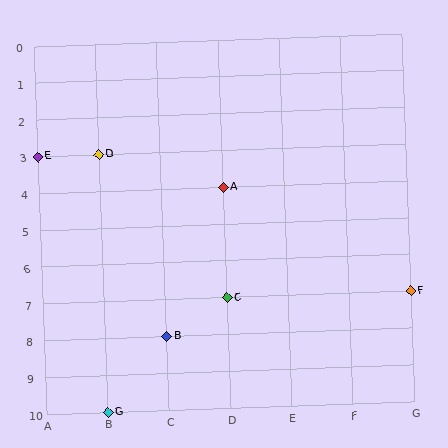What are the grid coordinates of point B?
Point B is at grid coordinates (C, 8).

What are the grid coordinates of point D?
Point D is at grid coordinates (B, 3).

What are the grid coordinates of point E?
Point E is at grid coordinates (A, 3).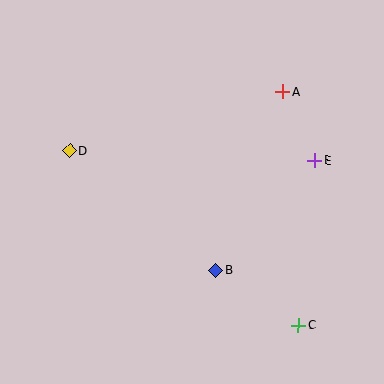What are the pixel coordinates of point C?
Point C is at (298, 325).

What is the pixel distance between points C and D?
The distance between C and D is 288 pixels.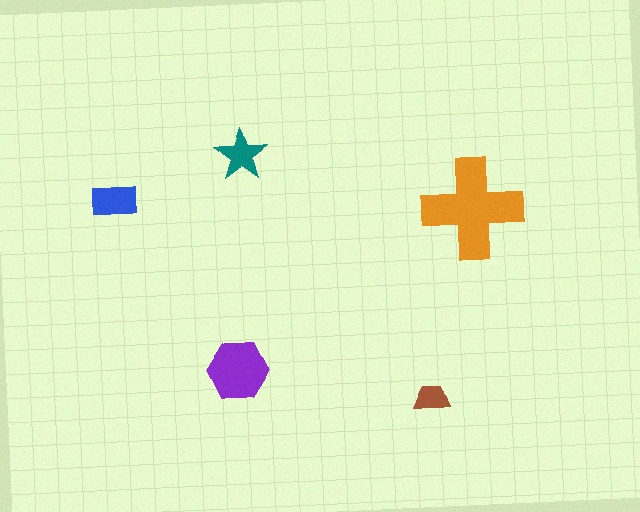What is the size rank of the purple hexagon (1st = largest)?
2nd.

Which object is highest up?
The teal star is topmost.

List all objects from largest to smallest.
The orange cross, the purple hexagon, the blue rectangle, the teal star, the brown trapezoid.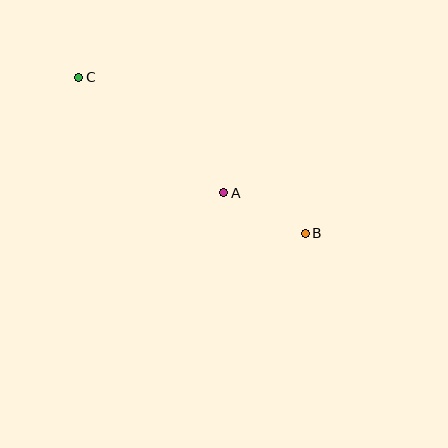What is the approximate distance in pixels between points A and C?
The distance between A and C is approximately 185 pixels.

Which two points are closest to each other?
Points A and B are closest to each other.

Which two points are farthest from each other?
Points B and C are farthest from each other.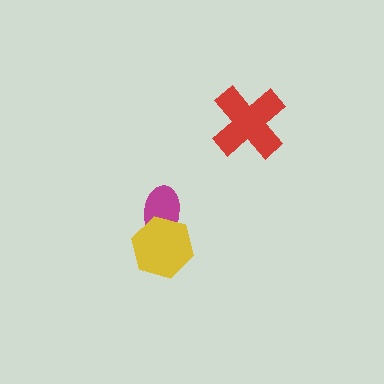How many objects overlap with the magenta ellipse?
1 object overlaps with the magenta ellipse.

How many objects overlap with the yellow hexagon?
1 object overlaps with the yellow hexagon.